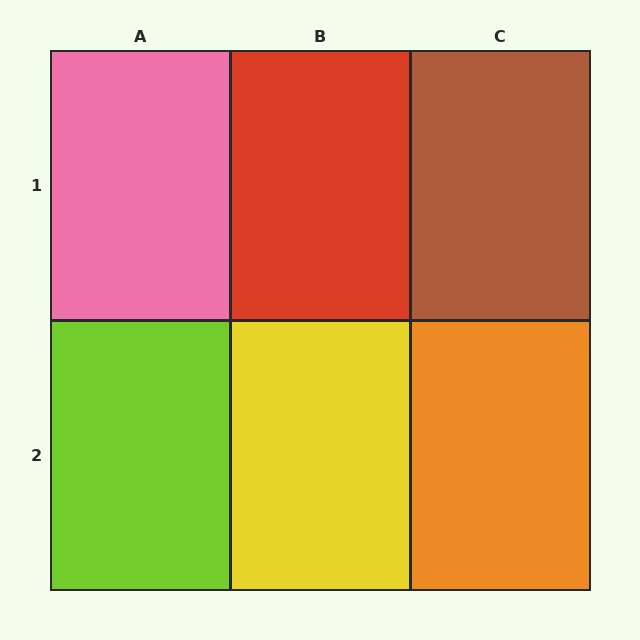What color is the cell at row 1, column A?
Pink.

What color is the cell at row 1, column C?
Brown.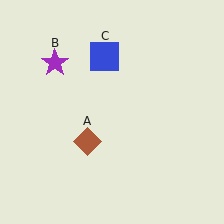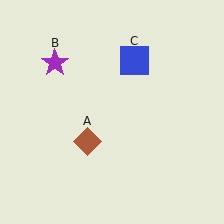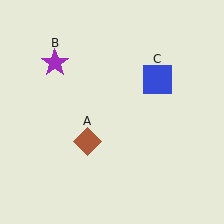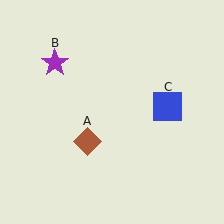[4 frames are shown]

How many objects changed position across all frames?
1 object changed position: blue square (object C).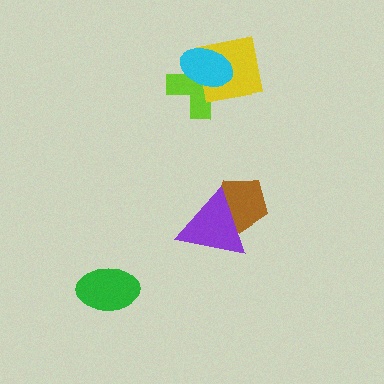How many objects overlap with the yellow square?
2 objects overlap with the yellow square.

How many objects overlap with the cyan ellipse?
2 objects overlap with the cyan ellipse.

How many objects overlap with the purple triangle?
1 object overlaps with the purple triangle.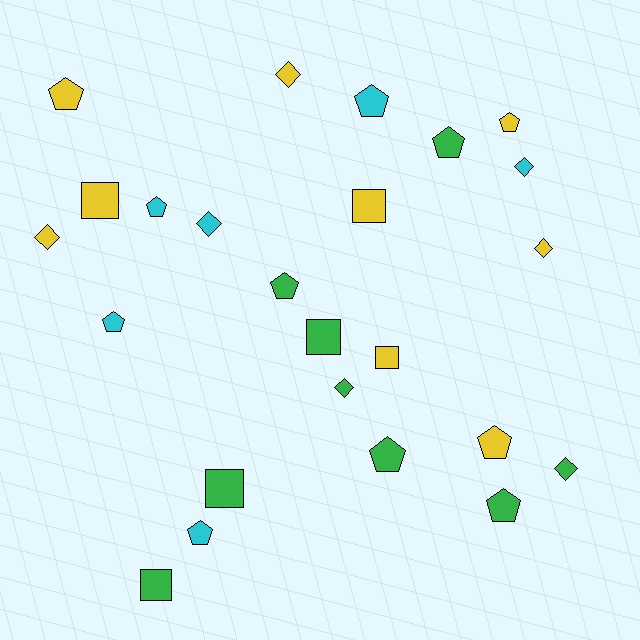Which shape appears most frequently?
Pentagon, with 11 objects.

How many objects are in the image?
There are 24 objects.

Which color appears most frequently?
Green, with 9 objects.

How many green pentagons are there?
There are 4 green pentagons.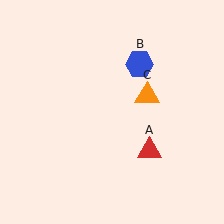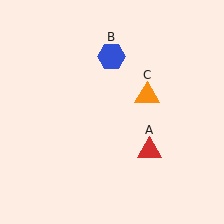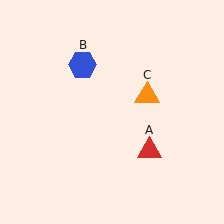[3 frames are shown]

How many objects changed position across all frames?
1 object changed position: blue hexagon (object B).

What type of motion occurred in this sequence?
The blue hexagon (object B) rotated counterclockwise around the center of the scene.